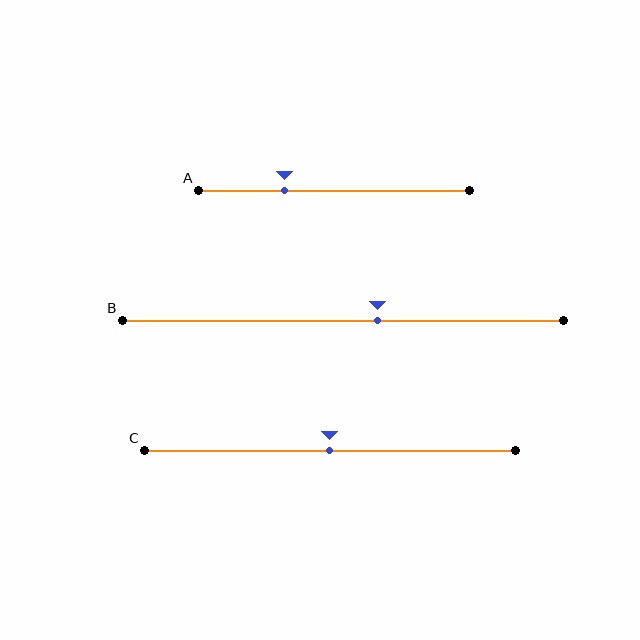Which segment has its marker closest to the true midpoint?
Segment C has its marker closest to the true midpoint.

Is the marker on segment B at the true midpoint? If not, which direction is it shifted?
No, the marker on segment B is shifted to the right by about 8% of the segment length.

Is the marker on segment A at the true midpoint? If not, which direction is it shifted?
No, the marker on segment A is shifted to the left by about 18% of the segment length.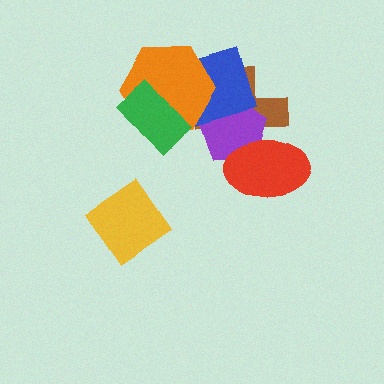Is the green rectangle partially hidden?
No, no other shape covers it.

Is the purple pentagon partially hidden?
Yes, it is partially covered by another shape.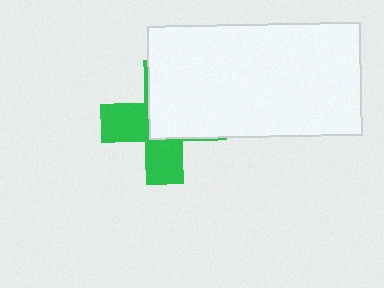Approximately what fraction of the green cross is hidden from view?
Roughly 53% of the green cross is hidden behind the white rectangle.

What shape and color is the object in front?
The object in front is a white rectangle.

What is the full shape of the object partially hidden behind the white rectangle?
The partially hidden object is a green cross.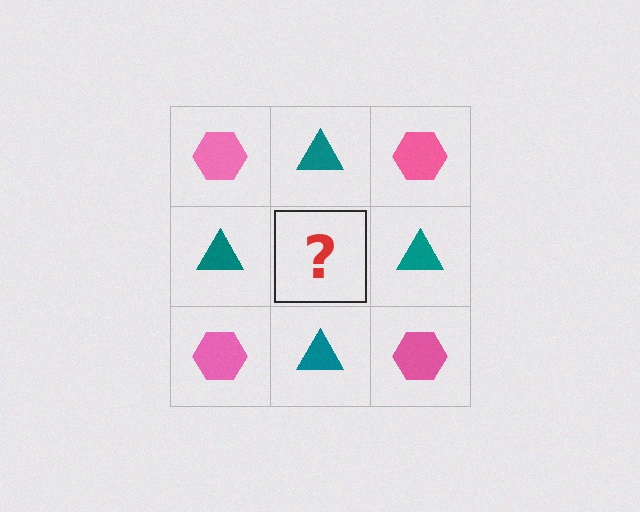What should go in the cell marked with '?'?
The missing cell should contain a pink hexagon.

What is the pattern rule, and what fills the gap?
The rule is that it alternates pink hexagon and teal triangle in a checkerboard pattern. The gap should be filled with a pink hexagon.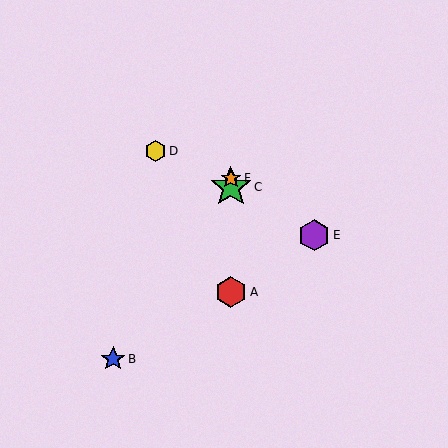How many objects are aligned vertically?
3 objects (A, C, F) are aligned vertically.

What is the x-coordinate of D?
Object D is at x≈156.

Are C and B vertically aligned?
No, C is at x≈231 and B is at x≈113.